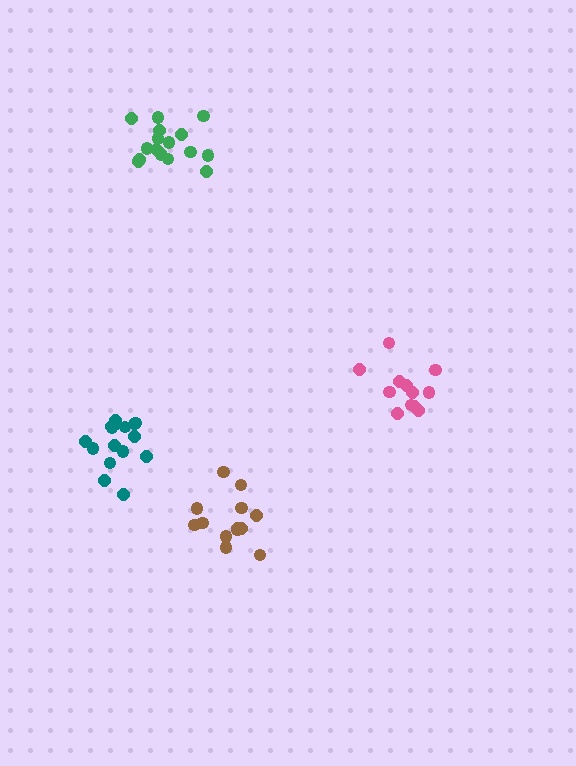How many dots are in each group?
Group 1: 17 dots, Group 2: 13 dots, Group 3: 16 dots, Group 4: 12 dots (58 total).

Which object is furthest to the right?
The pink cluster is rightmost.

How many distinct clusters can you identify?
There are 4 distinct clusters.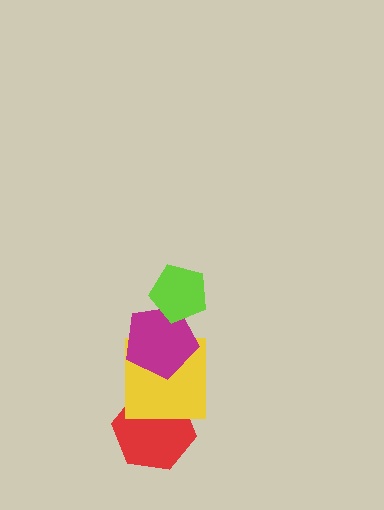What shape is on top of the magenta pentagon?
The lime pentagon is on top of the magenta pentagon.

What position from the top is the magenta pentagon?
The magenta pentagon is 2nd from the top.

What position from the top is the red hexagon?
The red hexagon is 4th from the top.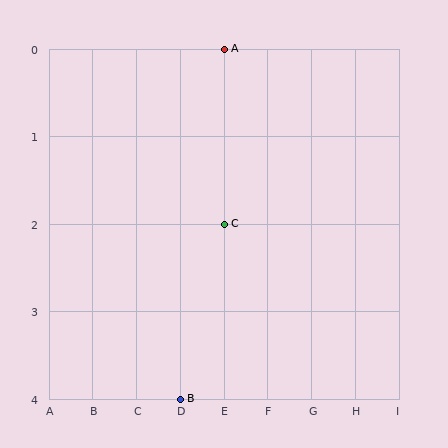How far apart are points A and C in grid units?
Points A and C are 2 rows apart.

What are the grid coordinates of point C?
Point C is at grid coordinates (E, 2).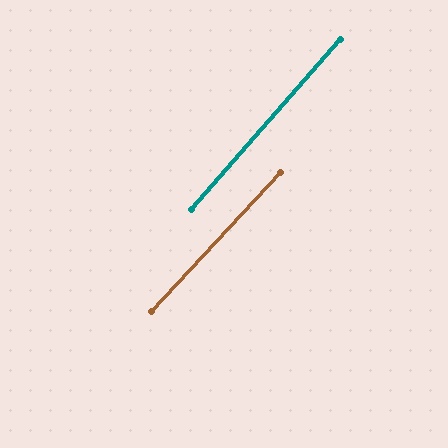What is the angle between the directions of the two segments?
Approximately 2 degrees.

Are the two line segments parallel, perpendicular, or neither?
Parallel — their directions differ by only 1.6°.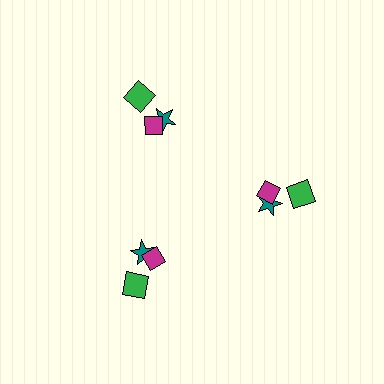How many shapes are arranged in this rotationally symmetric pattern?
There are 9 shapes, arranged in 3 groups of 3.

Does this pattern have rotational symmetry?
Yes, this pattern has 3-fold rotational symmetry. It looks the same after rotating 120 degrees around the center.